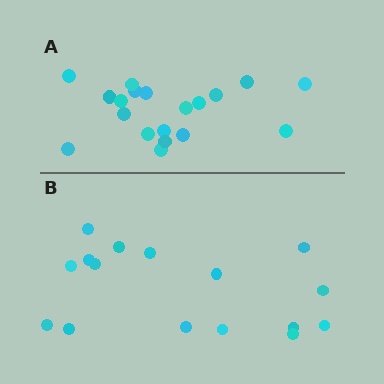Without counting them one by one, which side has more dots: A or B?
Region A (the top region) has more dots.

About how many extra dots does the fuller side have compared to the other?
Region A has just a few more — roughly 2 or 3 more dots than region B.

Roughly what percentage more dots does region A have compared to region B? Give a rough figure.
About 20% more.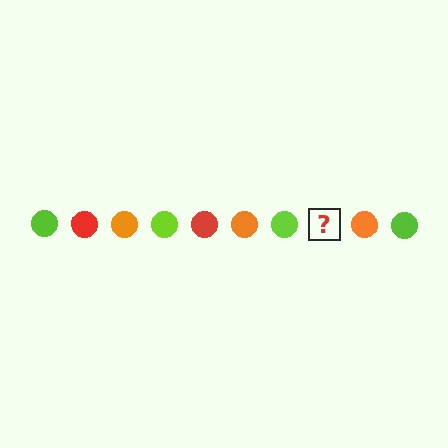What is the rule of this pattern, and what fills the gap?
The rule is that the pattern cycles through lime, red, orange circles. The gap should be filled with a red circle.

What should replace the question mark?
The question mark should be replaced with a red circle.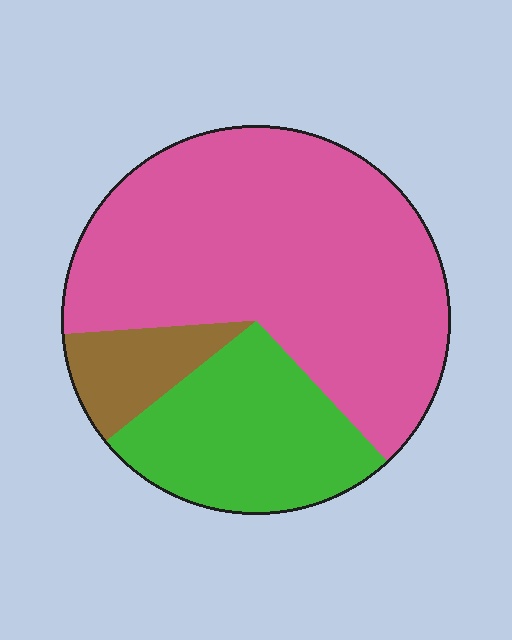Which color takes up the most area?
Pink, at roughly 65%.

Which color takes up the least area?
Brown, at roughly 10%.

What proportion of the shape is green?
Green covers 26% of the shape.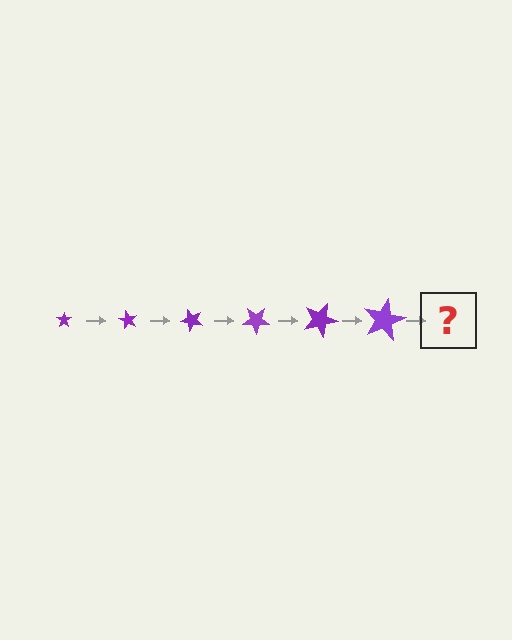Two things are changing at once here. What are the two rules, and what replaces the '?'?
The two rules are that the star grows larger each step and it rotates 60 degrees each step. The '?' should be a star, larger than the previous one and rotated 360 degrees from the start.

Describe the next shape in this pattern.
It should be a star, larger than the previous one and rotated 360 degrees from the start.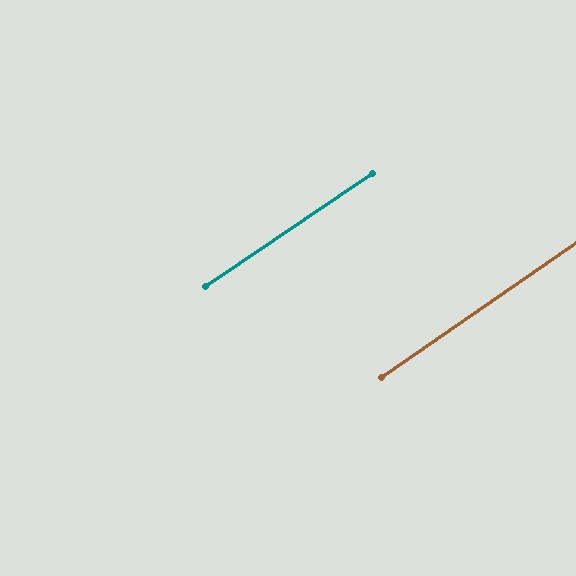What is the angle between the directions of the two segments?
Approximately 1 degree.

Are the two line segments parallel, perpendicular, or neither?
Parallel — their directions differ by only 0.6°.